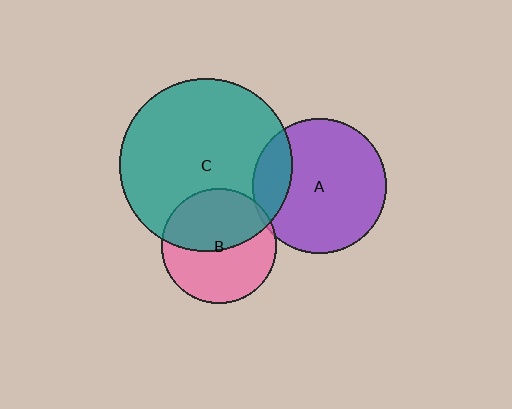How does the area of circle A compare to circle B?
Approximately 1.4 times.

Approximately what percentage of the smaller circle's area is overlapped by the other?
Approximately 45%.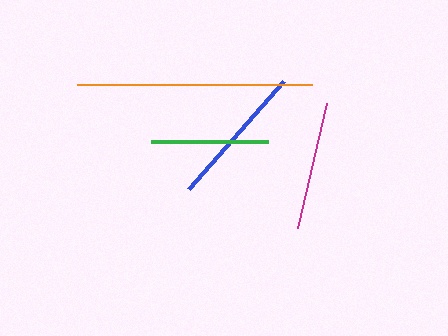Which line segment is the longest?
The orange line is the longest at approximately 236 pixels.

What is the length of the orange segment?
The orange segment is approximately 236 pixels long.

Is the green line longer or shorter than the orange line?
The orange line is longer than the green line.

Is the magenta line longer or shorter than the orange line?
The orange line is longer than the magenta line.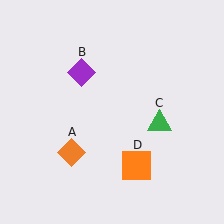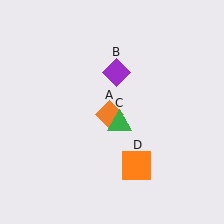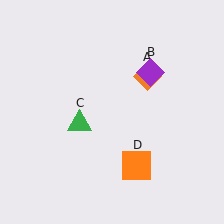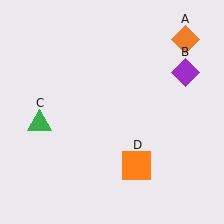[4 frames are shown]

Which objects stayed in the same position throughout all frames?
Orange square (object D) remained stationary.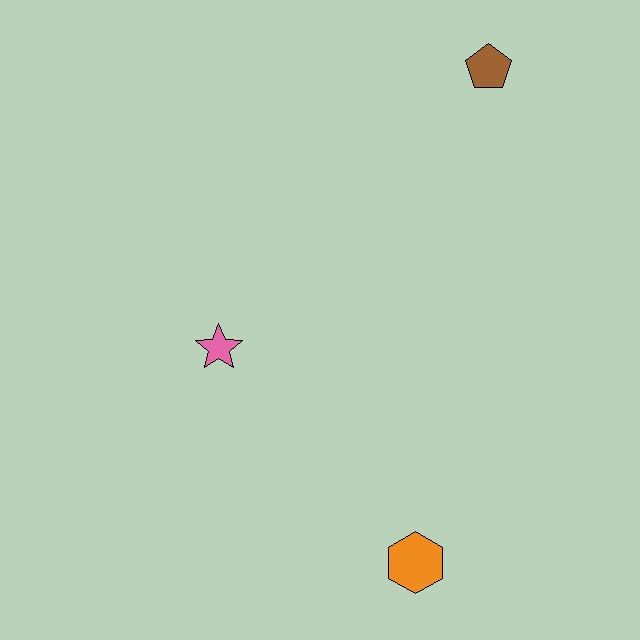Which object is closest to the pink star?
The orange hexagon is closest to the pink star.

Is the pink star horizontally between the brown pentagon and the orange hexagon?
No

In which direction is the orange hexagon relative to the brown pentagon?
The orange hexagon is below the brown pentagon.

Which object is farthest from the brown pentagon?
The orange hexagon is farthest from the brown pentagon.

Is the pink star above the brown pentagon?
No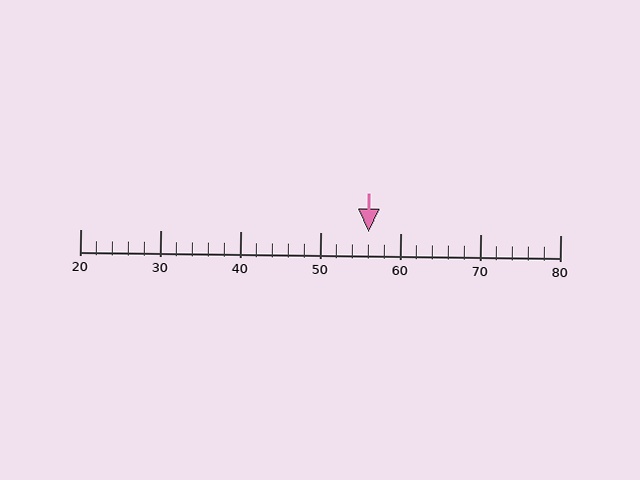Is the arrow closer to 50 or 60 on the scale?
The arrow is closer to 60.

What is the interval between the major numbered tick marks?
The major tick marks are spaced 10 units apart.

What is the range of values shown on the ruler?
The ruler shows values from 20 to 80.